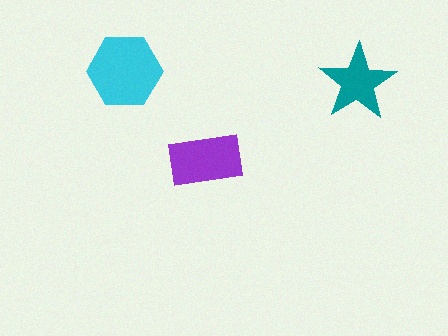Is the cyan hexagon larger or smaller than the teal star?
Larger.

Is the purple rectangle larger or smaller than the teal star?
Larger.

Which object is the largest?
The cyan hexagon.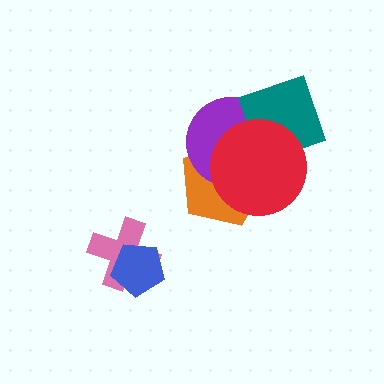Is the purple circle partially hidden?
Yes, it is partially covered by another shape.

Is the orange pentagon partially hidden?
Yes, it is partially covered by another shape.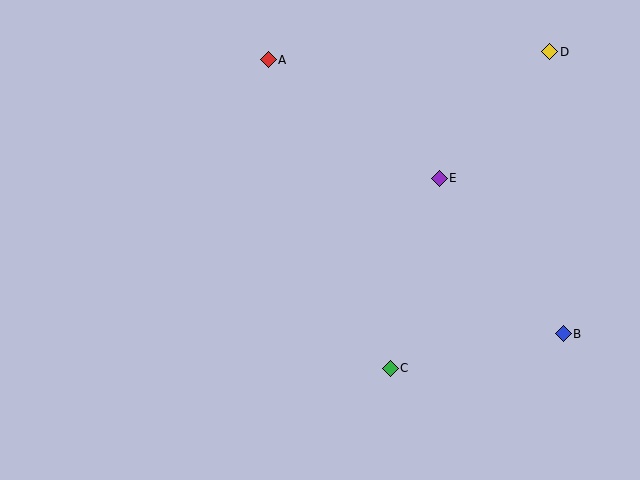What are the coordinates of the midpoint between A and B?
The midpoint between A and B is at (416, 197).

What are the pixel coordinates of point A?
Point A is at (268, 60).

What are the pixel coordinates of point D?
Point D is at (550, 52).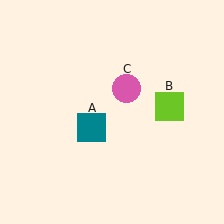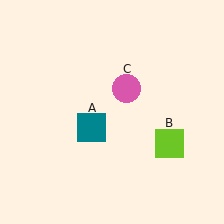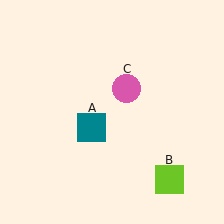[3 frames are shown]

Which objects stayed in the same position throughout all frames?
Teal square (object A) and pink circle (object C) remained stationary.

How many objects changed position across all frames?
1 object changed position: lime square (object B).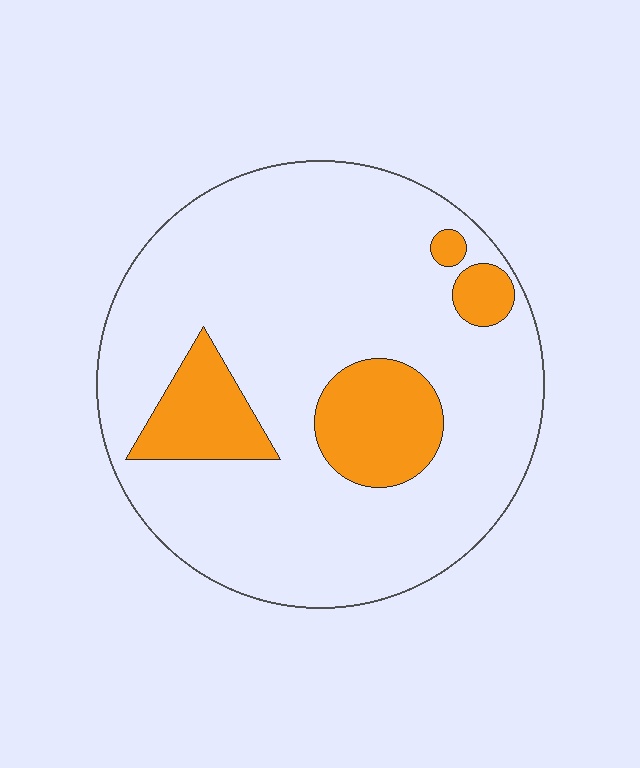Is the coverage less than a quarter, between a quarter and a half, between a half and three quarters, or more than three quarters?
Less than a quarter.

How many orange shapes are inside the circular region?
4.